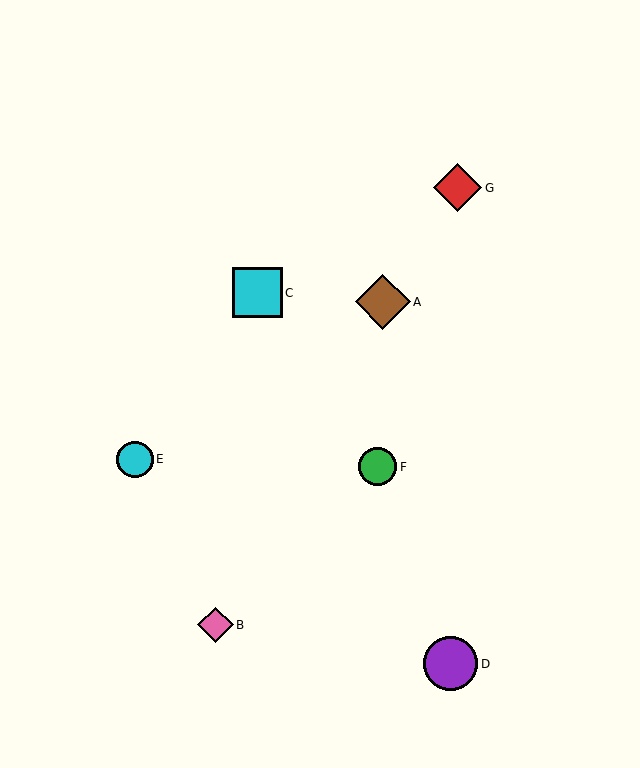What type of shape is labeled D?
Shape D is a purple circle.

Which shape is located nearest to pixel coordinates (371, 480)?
The green circle (labeled F) at (377, 467) is nearest to that location.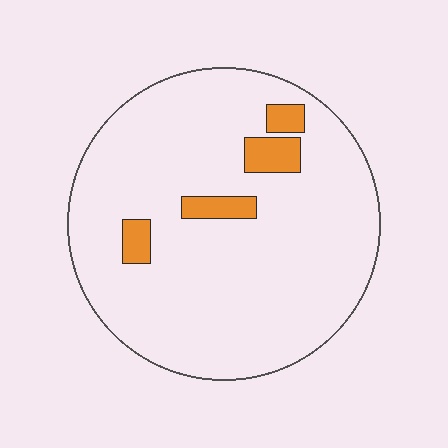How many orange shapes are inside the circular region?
4.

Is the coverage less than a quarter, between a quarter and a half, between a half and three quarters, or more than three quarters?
Less than a quarter.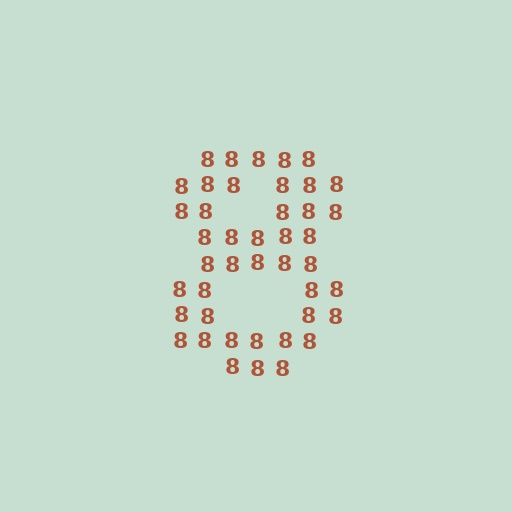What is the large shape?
The large shape is the digit 8.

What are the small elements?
The small elements are digit 8's.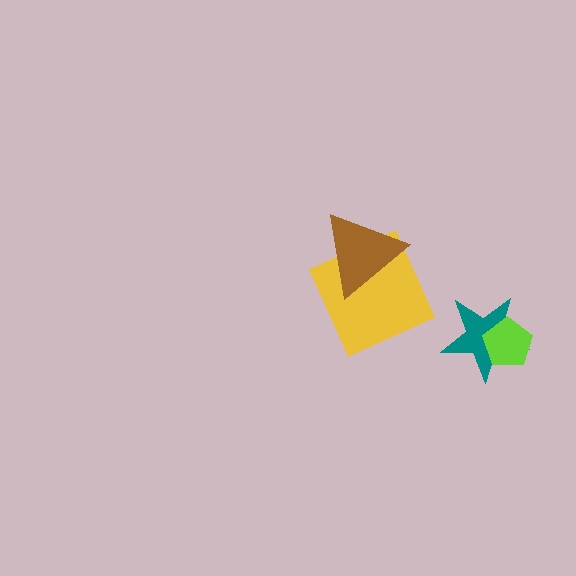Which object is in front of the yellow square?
The brown triangle is in front of the yellow square.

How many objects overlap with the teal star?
1 object overlaps with the teal star.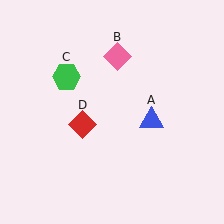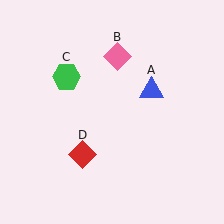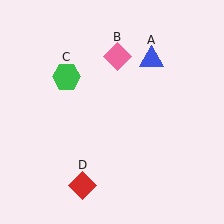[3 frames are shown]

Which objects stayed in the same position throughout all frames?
Pink diamond (object B) and green hexagon (object C) remained stationary.